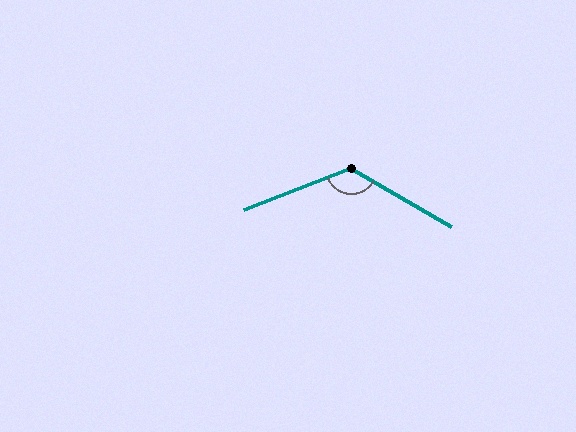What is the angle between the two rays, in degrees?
Approximately 129 degrees.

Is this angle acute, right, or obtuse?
It is obtuse.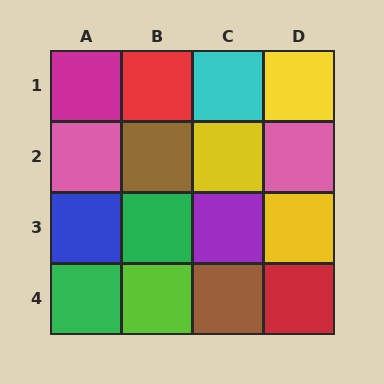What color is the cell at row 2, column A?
Pink.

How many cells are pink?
2 cells are pink.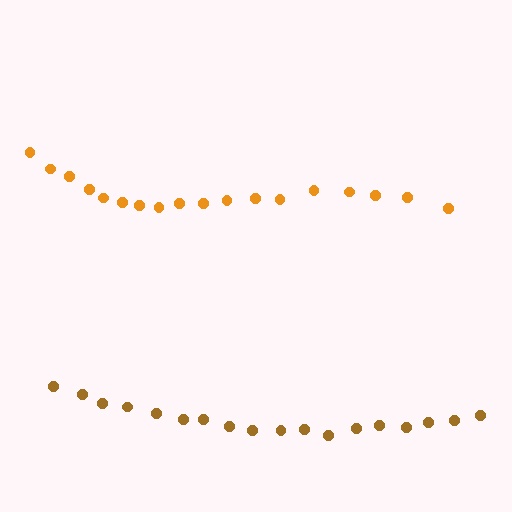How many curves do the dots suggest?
There are 2 distinct paths.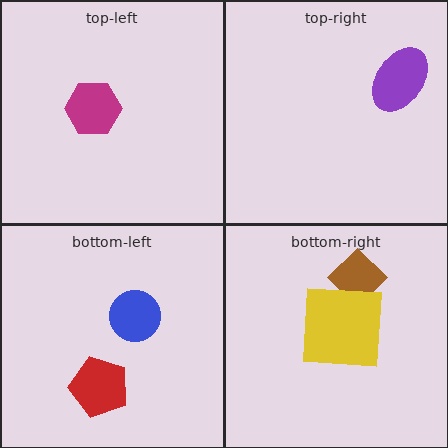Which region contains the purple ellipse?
The top-right region.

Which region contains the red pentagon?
The bottom-left region.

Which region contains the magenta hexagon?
The top-left region.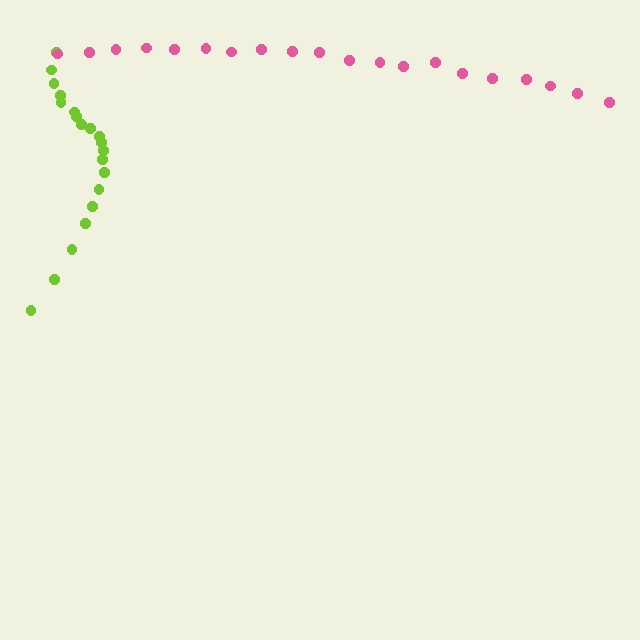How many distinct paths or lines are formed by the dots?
There are 2 distinct paths.